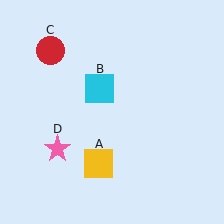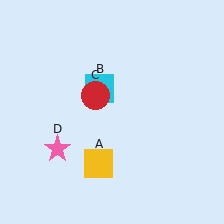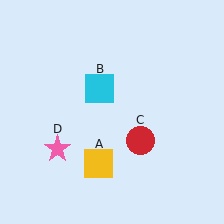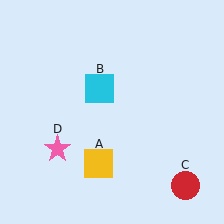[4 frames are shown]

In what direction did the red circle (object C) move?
The red circle (object C) moved down and to the right.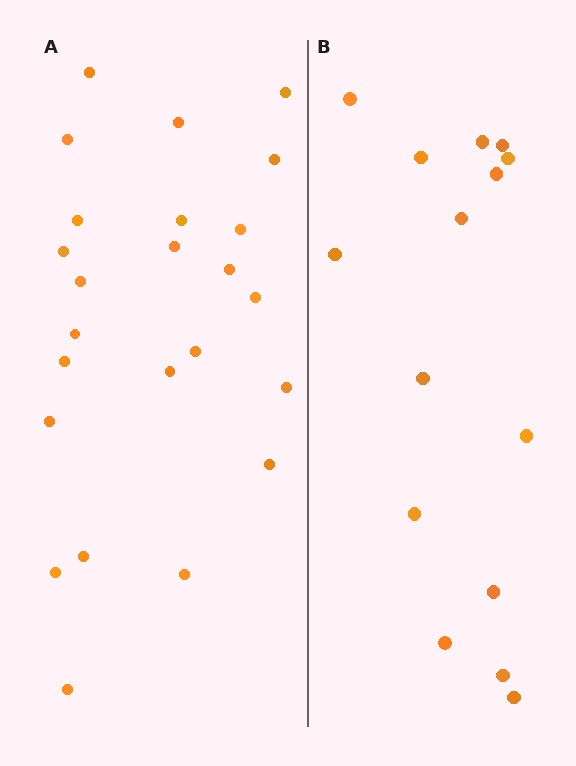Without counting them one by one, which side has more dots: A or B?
Region A (the left region) has more dots.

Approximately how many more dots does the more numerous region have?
Region A has roughly 8 or so more dots than region B.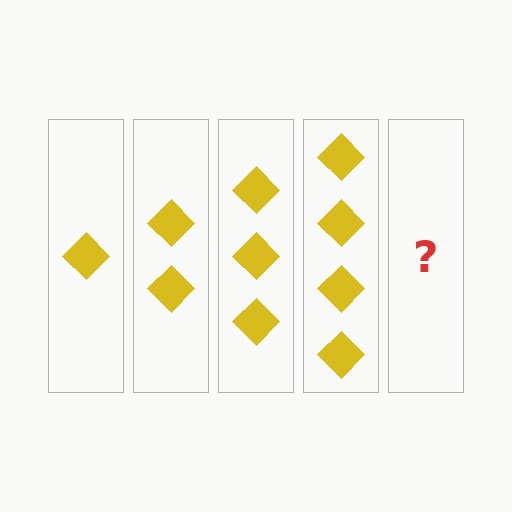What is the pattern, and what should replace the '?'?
The pattern is that each step adds one more diamond. The '?' should be 5 diamonds.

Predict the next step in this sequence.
The next step is 5 diamonds.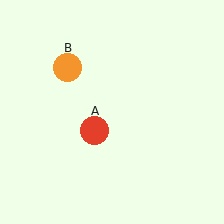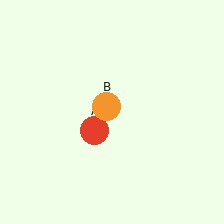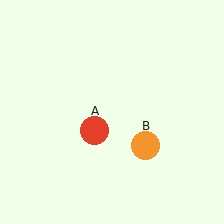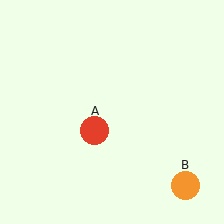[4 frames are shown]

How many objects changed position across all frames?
1 object changed position: orange circle (object B).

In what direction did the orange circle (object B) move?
The orange circle (object B) moved down and to the right.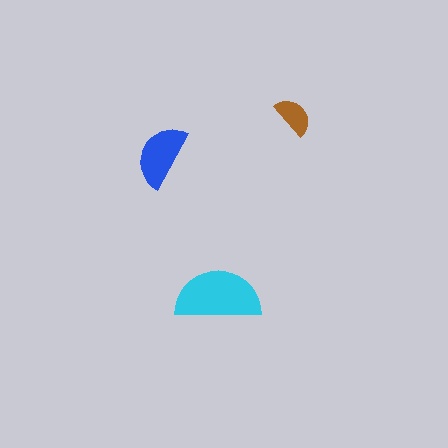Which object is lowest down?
The cyan semicircle is bottommost.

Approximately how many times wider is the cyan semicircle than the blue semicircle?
About 1.5 times wider.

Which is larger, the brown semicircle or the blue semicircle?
The blue one.